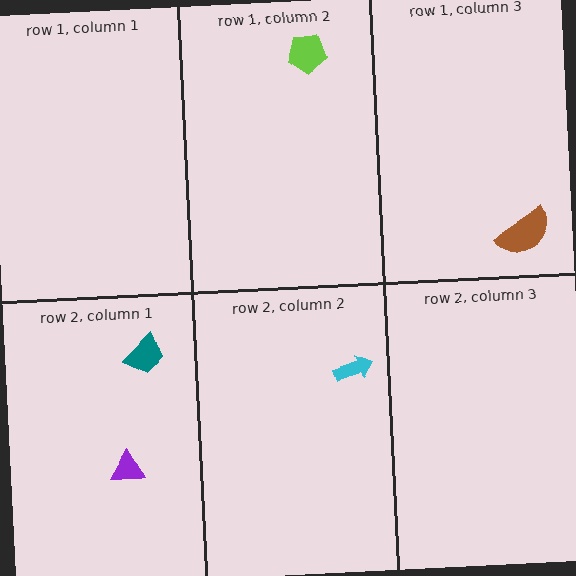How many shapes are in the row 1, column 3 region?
1.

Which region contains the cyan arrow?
The row 2, column 2 region.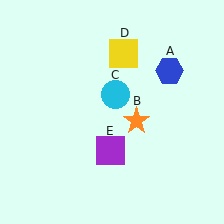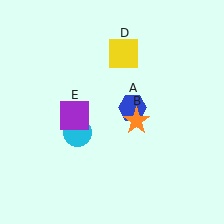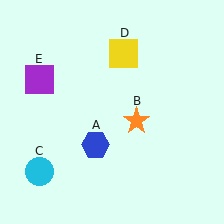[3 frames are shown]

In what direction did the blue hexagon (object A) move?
The blue hexagon (object A) moved down and to the left.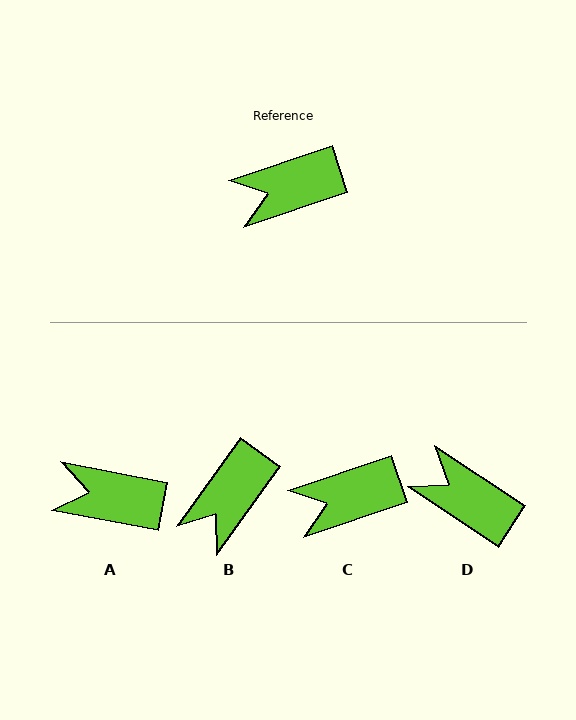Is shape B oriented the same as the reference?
No, it is off by about 35 degrees.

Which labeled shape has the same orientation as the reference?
C.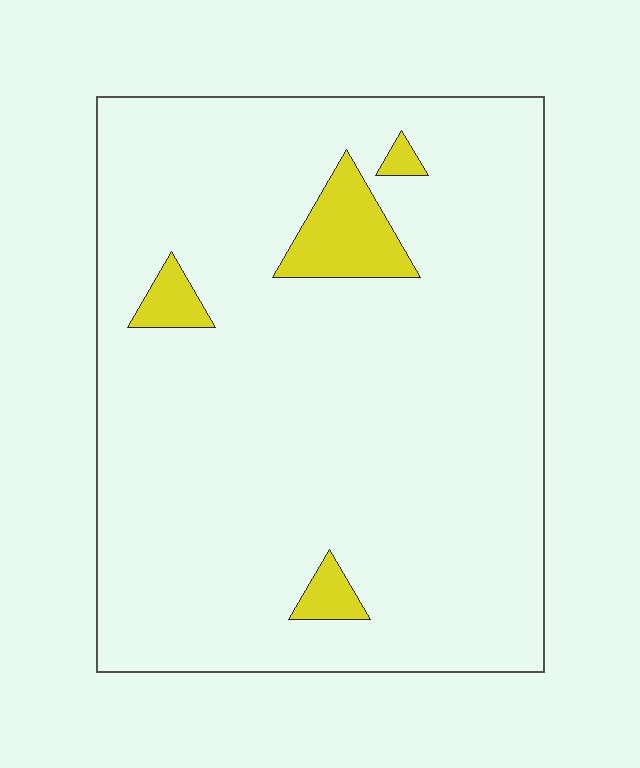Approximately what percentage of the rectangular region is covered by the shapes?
Approximately 5%.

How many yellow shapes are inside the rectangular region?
4.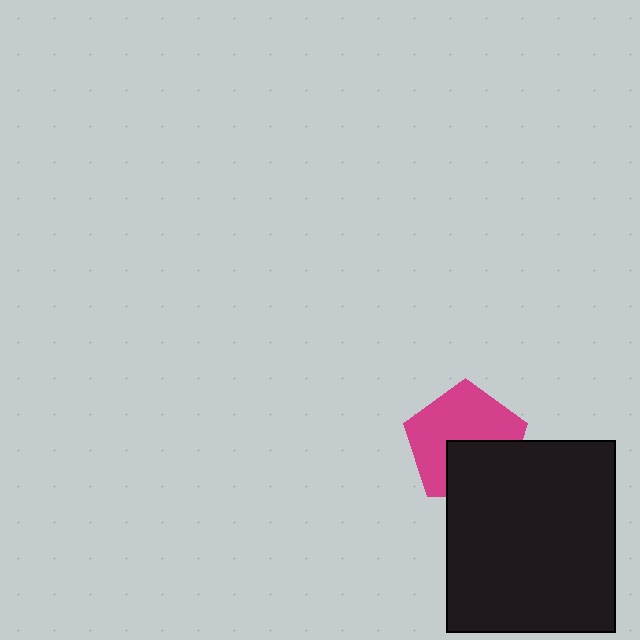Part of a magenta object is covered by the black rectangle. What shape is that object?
It is a pentagon.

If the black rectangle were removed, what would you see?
You would see the complete magenta pentagon.